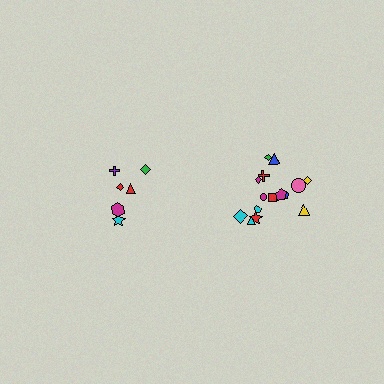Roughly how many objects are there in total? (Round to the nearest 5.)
Roughly 20 objects in total.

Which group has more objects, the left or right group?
The right group.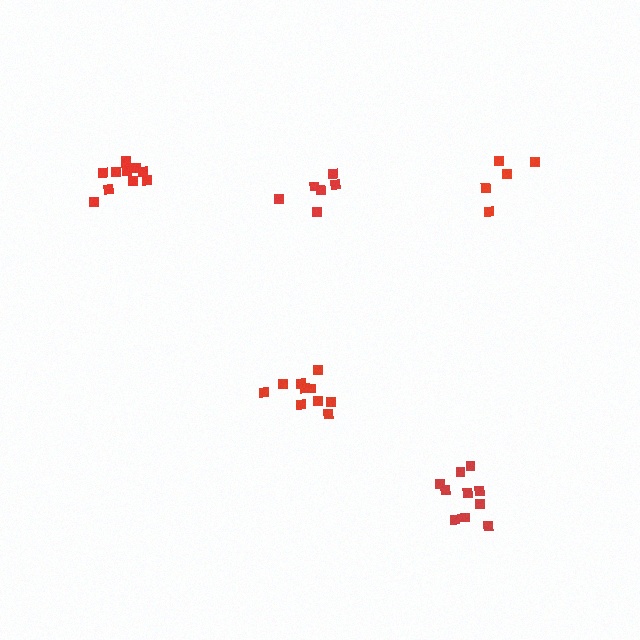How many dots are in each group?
Group 1: 6 dots, Group 2: 5 dots, Group 3: 10 dots, Group 4: 10 dots, Group 5: 11 dots (42 total).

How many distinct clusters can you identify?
There are 5 distinct clusters.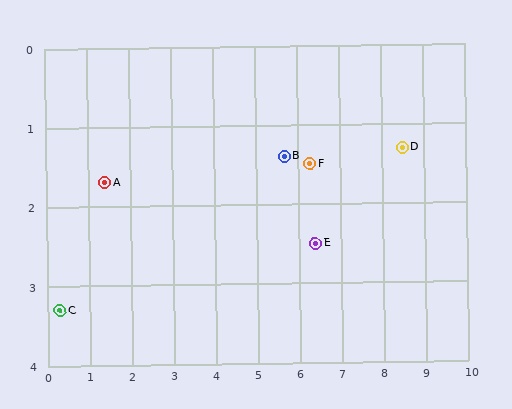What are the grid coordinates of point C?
Point C is at approximately (0.3, 3.3).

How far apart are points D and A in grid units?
Points D and A are about 7.1 grid units apart.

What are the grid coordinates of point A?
Point A is at approximately (1.4, 1.7).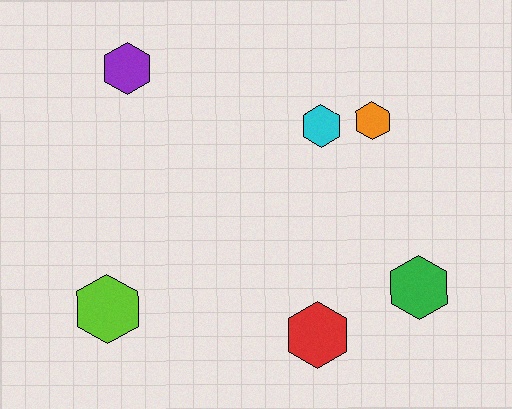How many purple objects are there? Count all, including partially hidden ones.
There is 1 purple object.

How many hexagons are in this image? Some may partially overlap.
There are 6 hexagons.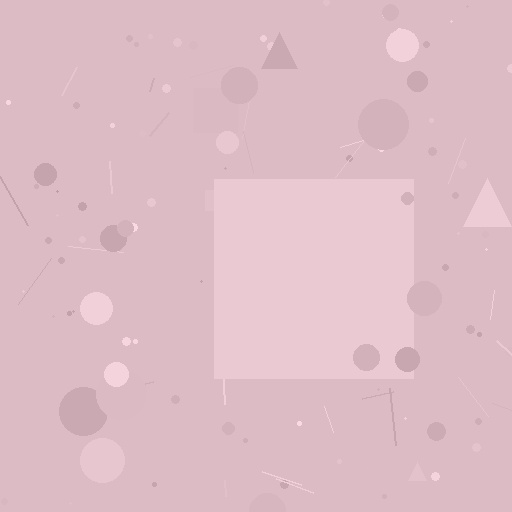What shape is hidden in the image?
A square is hidden in the image.